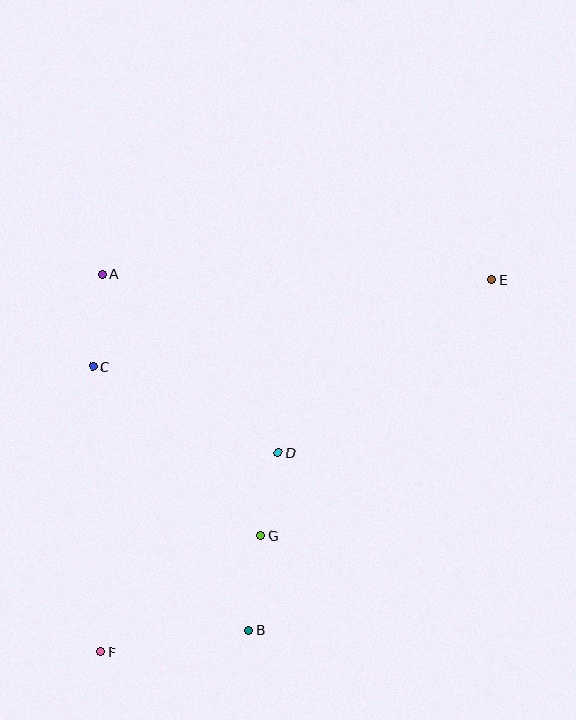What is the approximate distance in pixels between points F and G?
The distance between F and G is approximately 199 pixels.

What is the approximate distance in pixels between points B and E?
The distance between B and E is approximately 427 pixels.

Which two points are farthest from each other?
Points E and F are farthest from each other.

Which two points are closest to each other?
Points D and G are closest to each other.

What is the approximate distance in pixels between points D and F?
The distance between D and F is approximately 267 pixels.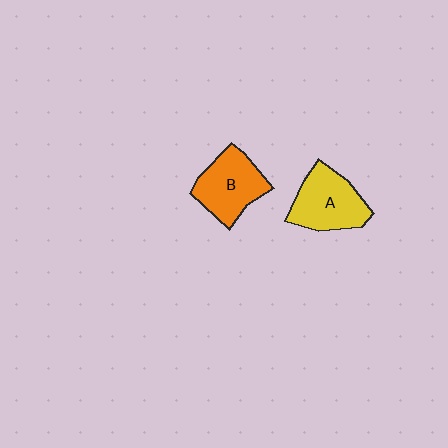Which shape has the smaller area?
Shape B (orange).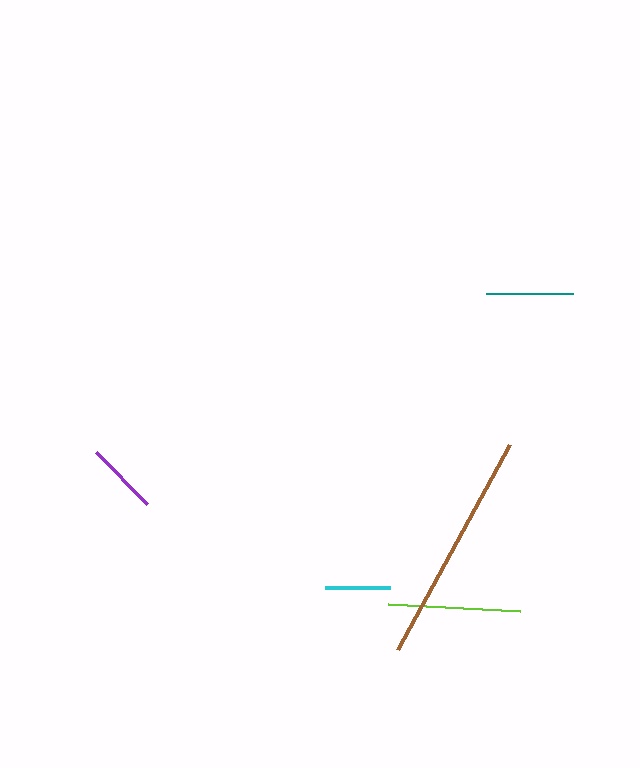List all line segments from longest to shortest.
From longest to shortest: brown, lime, teal, purple, cyan.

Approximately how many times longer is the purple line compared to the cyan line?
The purple line is approximately 1.1 times the length of the cyan line.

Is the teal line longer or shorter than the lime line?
The lime line is longer than the teal line.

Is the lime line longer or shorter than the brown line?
The brown line is longer than the lime line.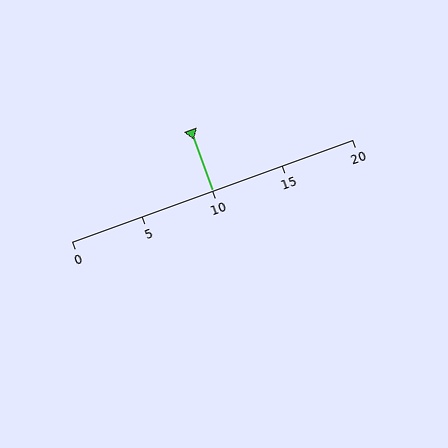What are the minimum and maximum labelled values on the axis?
The axis runs from 0 to 20.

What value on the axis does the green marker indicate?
The marker indicates approximately 10.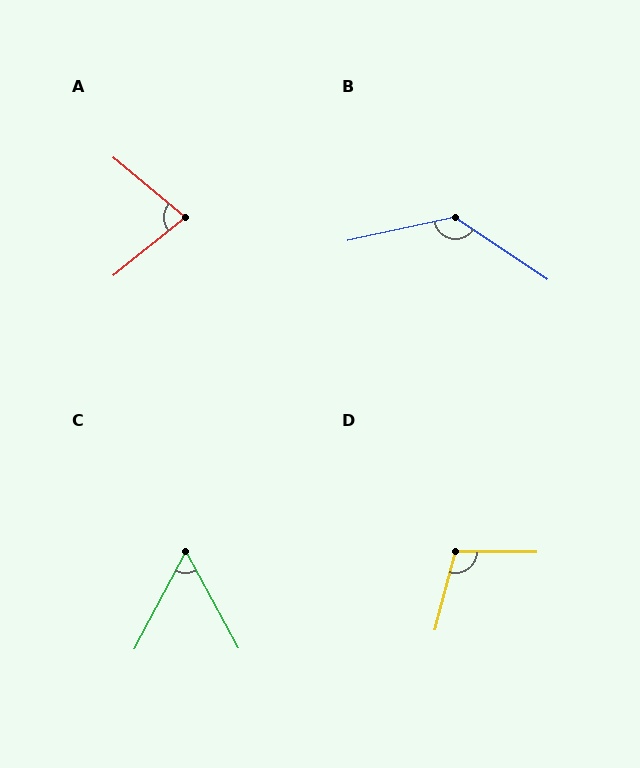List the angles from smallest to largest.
C (56°), A (79°), D (105°), B (134°).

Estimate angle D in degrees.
Approximately 105 degrees.